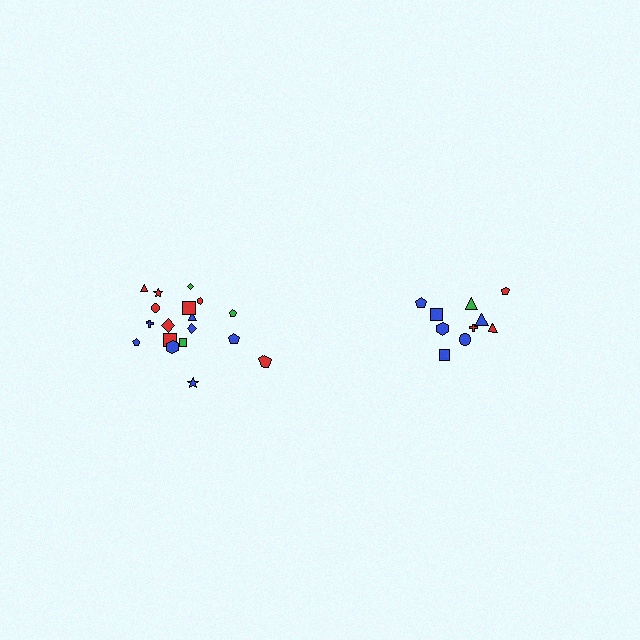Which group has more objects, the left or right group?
The left group.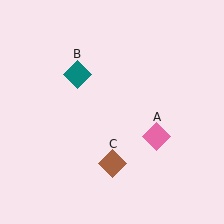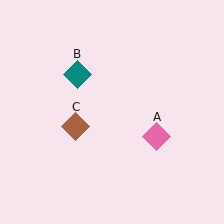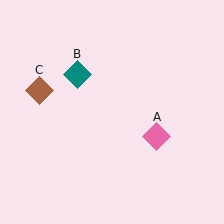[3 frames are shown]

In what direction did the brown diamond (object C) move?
The brown diamond (object C) moved up and to the left.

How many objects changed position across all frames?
1 object changed position: brown diamond (object C).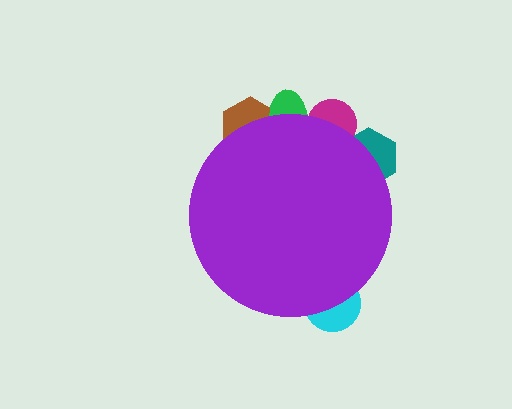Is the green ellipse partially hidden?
Yes, the green ellipse is partially hidden behind the purple circle.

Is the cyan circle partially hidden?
Yes, the cyan circle is partially hidden behind the purple circle.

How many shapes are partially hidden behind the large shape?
5 shapes are partially hidden.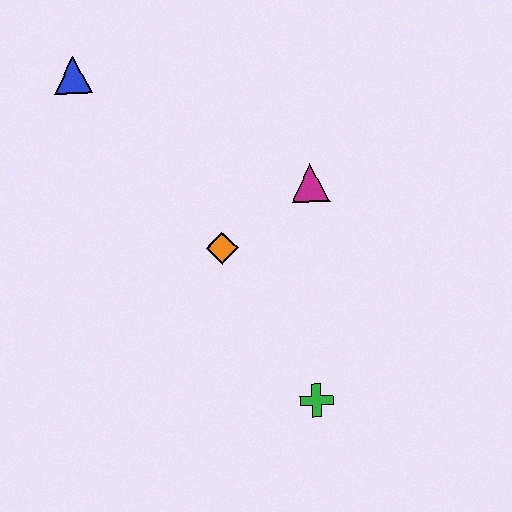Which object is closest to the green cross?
The orange diamond is closest to the green cross.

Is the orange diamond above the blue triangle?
No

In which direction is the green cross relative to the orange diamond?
The green cross is below the orange diamond.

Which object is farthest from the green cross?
The blue triangle is farthest from the green cross.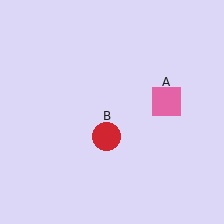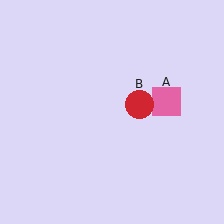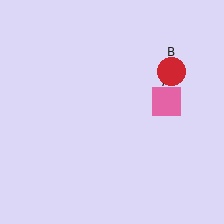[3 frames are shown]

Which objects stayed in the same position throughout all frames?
Pink square (object A) remained stationary.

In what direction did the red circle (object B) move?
The red circle (object B) moved up and to the right.